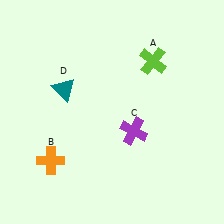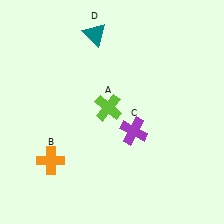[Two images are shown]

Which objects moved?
The objects that moved are: the lime cross (A), the teal triangle (D).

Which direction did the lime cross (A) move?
The lime cross (A) moved down.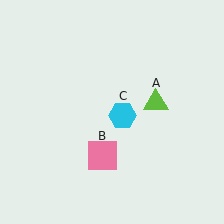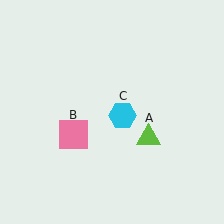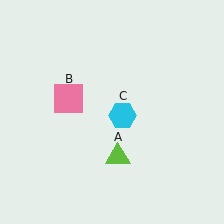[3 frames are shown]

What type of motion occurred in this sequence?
The lime triangle (object A), pink square (object B) rotated clockwise around the center of the scene.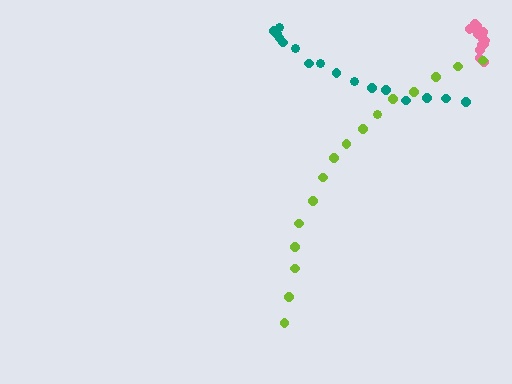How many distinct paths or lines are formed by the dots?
There are 3 distinct paths.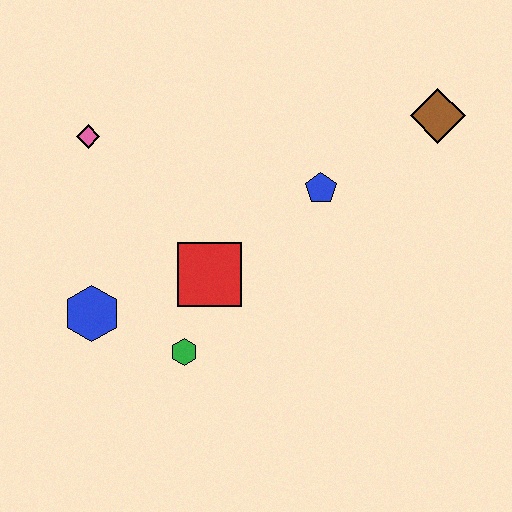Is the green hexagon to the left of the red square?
Yes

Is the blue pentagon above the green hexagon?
Yes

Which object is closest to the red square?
The green hexagon is closest to the red square.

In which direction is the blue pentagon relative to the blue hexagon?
The blue pentagon is to the right of the blue hexagon.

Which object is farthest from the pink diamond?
The brown diamond is farthest from the pink diamond.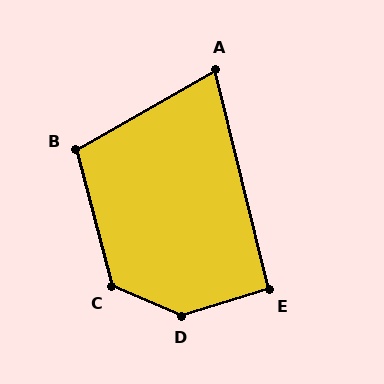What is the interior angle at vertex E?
Approximately 93 degrees (approximately right).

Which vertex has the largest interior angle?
D, at approximately 141 degrees.